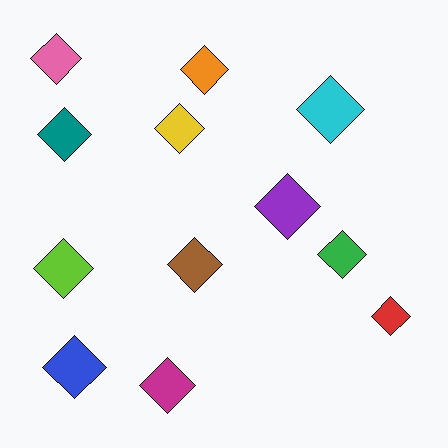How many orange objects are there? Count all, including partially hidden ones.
There is 1 orange object.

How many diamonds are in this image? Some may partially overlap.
There are 12 diamonds.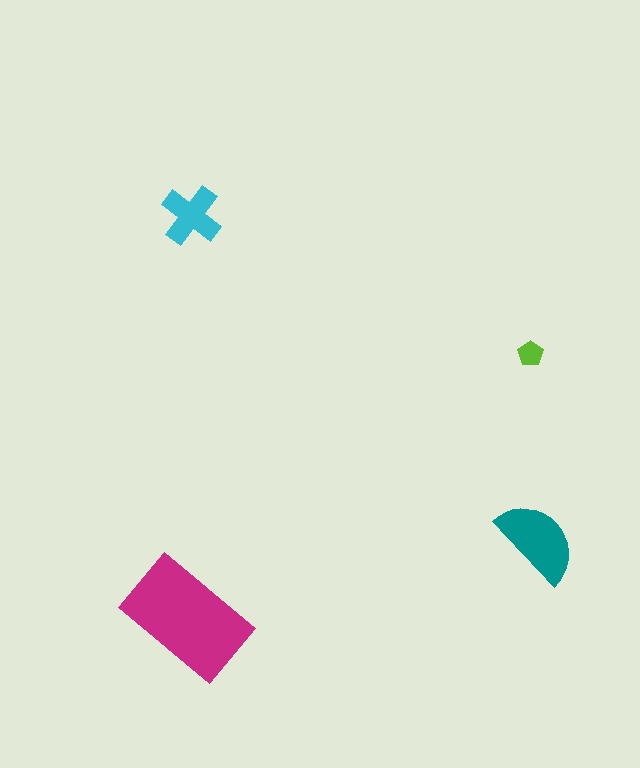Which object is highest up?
The cyan cross is topmost.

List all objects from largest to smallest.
The magenta rectangle, the teal semicircle, the cyan cross, the lime pentagon.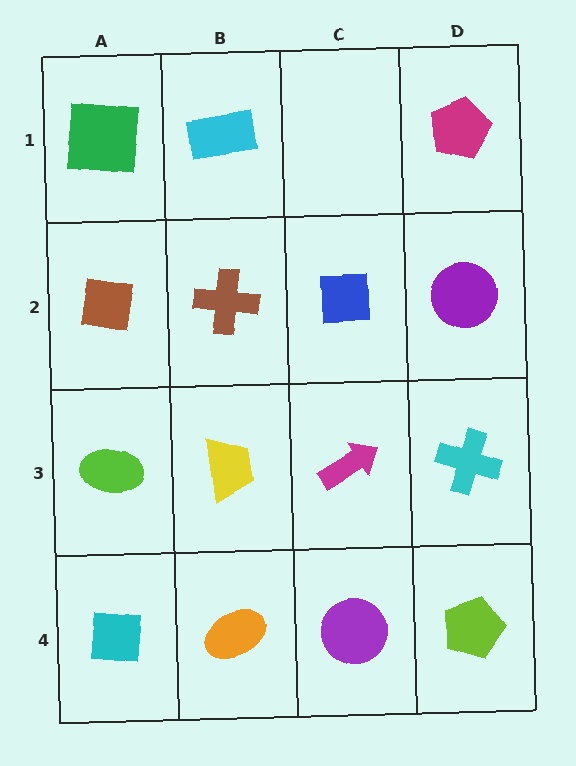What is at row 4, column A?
A cyan square.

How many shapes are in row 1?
3 shapes.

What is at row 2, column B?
A brown cross.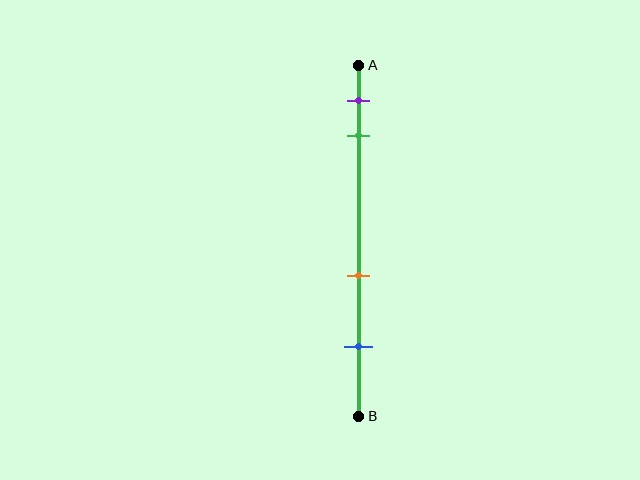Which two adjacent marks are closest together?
The purple and green marks are the closest adjacent pair.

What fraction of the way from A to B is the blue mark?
The blue mark is approximately 80% (0.8) of the way from A to B.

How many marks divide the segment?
There are 4 marks dividing the segment.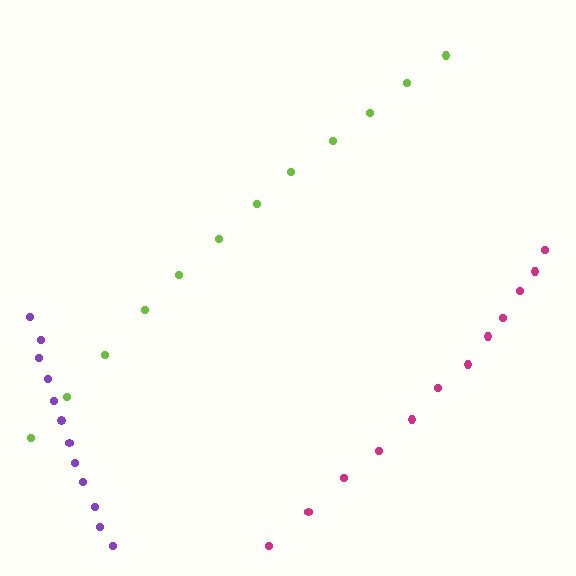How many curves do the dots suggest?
There are 3 distinct paths.